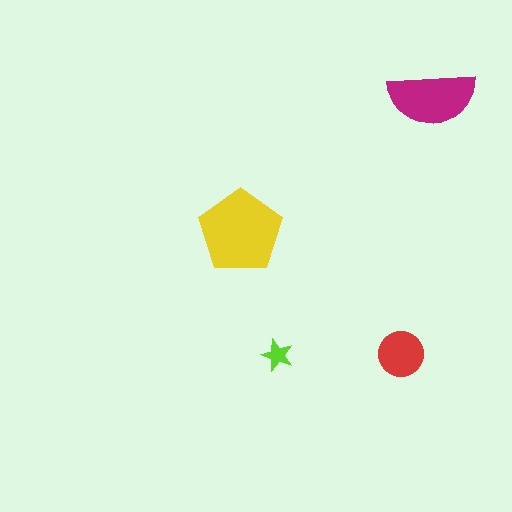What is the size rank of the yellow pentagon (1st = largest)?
1st.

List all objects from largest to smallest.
The yellow pentagon, the magenta semicircle, the red circle, the lime star.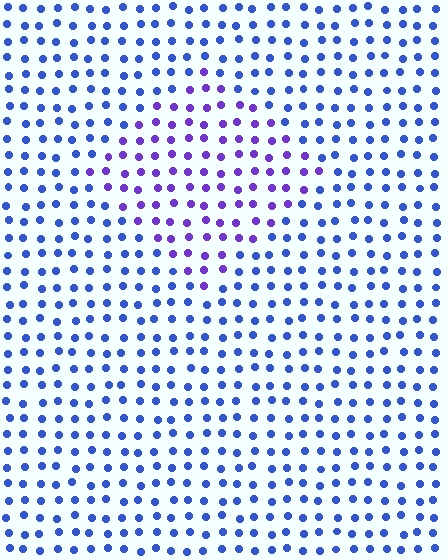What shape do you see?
I see a diamond.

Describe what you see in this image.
The image is filled with small blue elements in a uniform arrangement. A diamond-shaped region is visible where the elements are tinted to a slightly different hue, forming a subtle color boundary.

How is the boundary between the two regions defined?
The boundary is defined purely by a slight shift in hue (about 37 degrees). Spacing, size, and orientation are identical on both sides.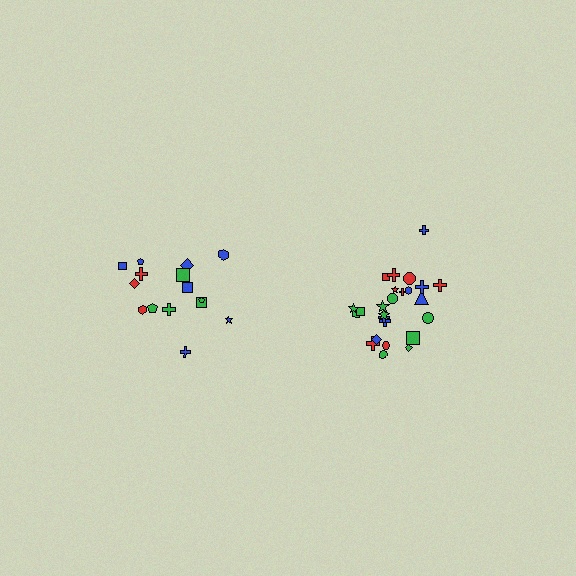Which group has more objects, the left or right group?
The right group.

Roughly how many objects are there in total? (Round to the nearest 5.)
Roughly 40 objects in total.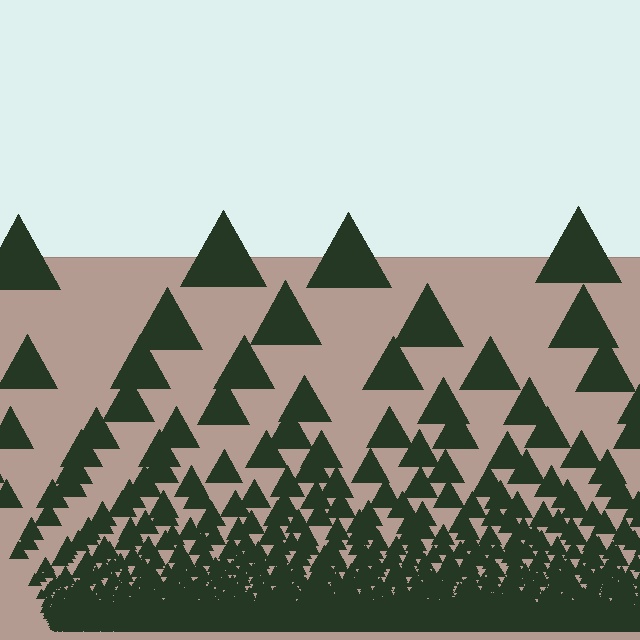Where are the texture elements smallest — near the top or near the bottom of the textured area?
Near the bottom.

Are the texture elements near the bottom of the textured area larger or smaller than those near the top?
Smaller. The gradient is inverted — elements near the bottom are smaller and denser.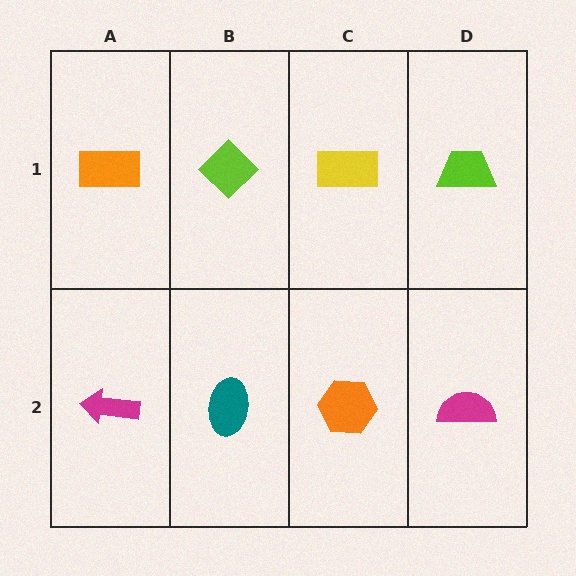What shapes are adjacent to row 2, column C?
A yellow rectangle (row 1, column C), a teal ellipse (row 2, column B), a magenta semicircle (row 2, column D).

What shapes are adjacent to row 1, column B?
A teal ellipse (row 2, column B), an orange rectangle (row 1, column A), a yellow rectangle (row 1, column C).